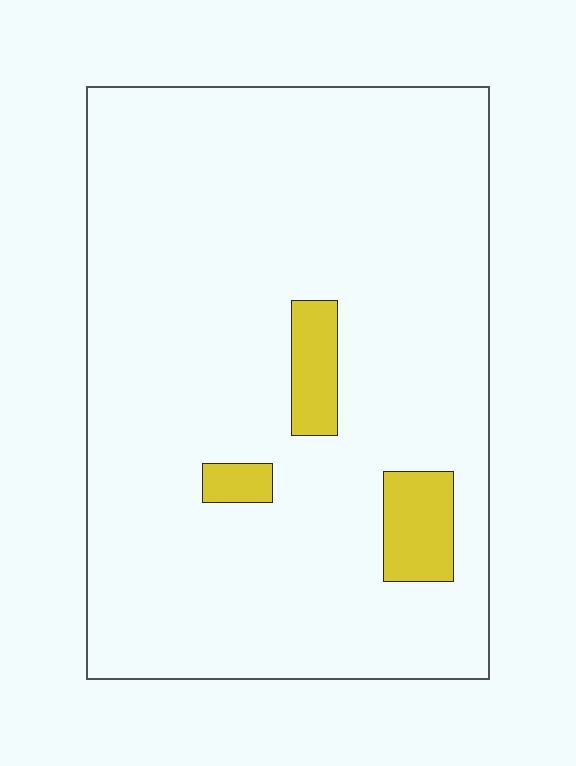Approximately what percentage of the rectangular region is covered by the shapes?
Approximately 5%.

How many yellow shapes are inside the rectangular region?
3.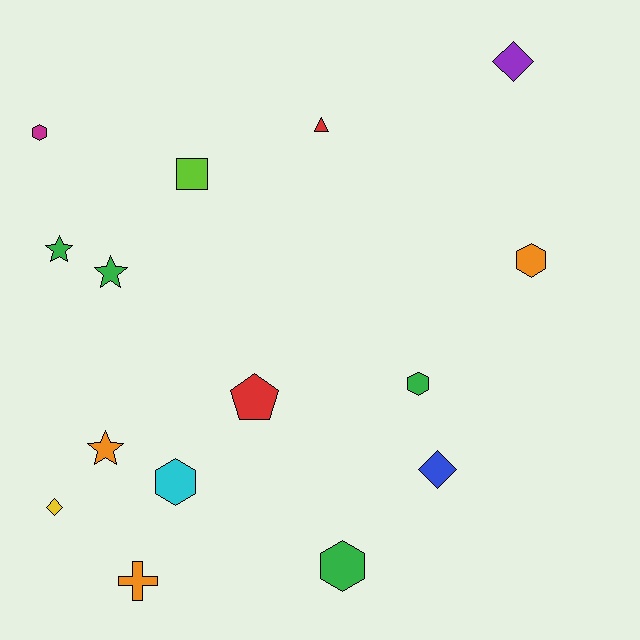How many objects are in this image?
There are 15 objects.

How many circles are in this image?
There are no circles.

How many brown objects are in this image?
There are no brown objects.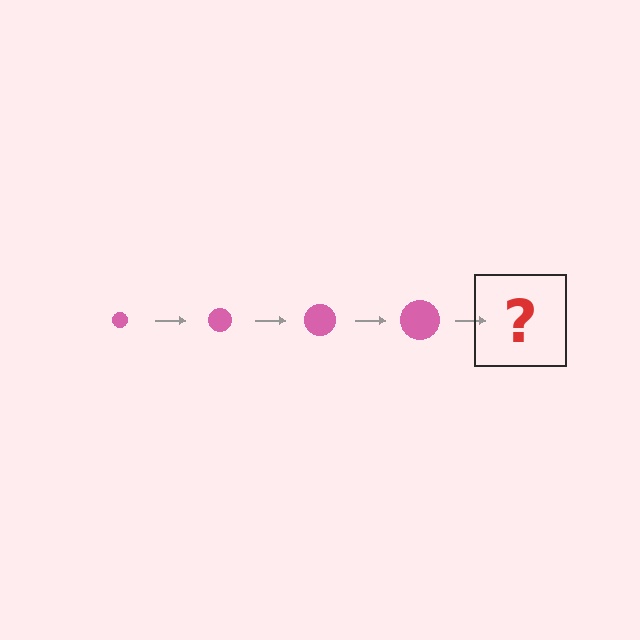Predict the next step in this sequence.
The next step is a pink circle, larger than the previous one.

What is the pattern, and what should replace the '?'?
The pattern is that the circle gets progressively larger each step. The '?' should be a pink circle, larger than the previous one.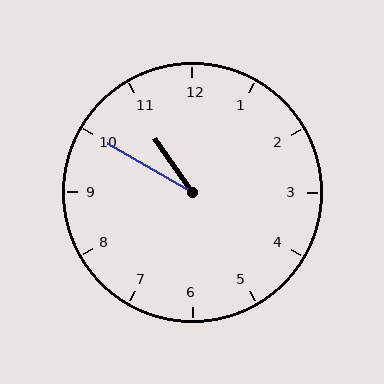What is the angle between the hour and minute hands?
Approximately 25 degrees.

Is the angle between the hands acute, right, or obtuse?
It is acute.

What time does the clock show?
10:50.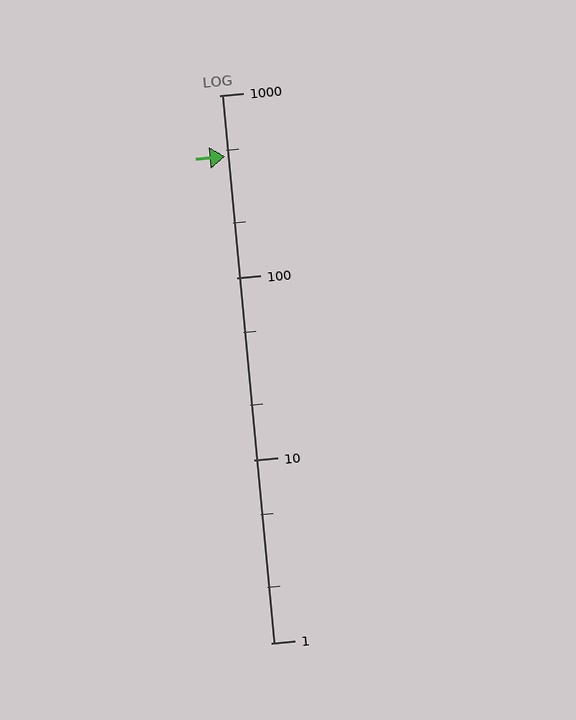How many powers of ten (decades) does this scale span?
The scale spans 3 decades, from 1 to 1000.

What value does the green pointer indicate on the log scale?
The pointer indicates approximately 460.